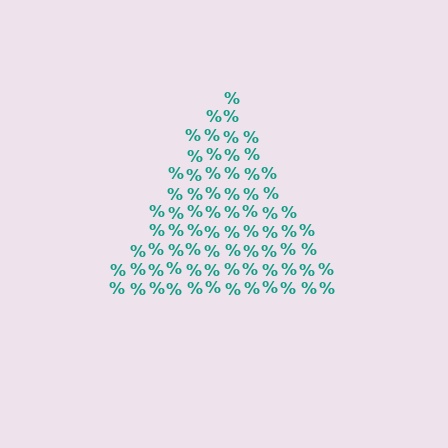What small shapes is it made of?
It is made of small percent signs.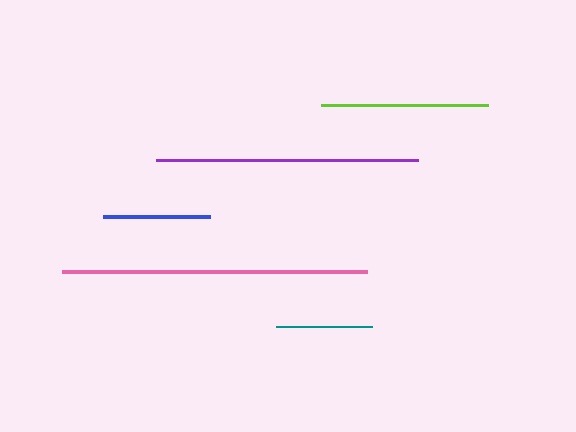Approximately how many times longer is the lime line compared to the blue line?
The lime line is approximately 1.5 times the length of the blue line.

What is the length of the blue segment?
The blue segment is approximately 108 pixels long.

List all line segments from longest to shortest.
From longest to shortest: pink, purple, lime, blue, teal.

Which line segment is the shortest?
The teal line is the shortest at approximately 96 pixels.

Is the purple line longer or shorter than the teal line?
The purple line is longer than the teal line.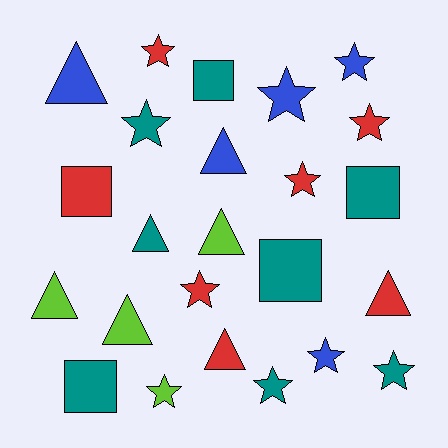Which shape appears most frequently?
Star, with 11 objects.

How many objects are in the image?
There are 24 objects.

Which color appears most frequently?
Teal, with 8 objects.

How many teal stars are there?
There are 3 teal stars.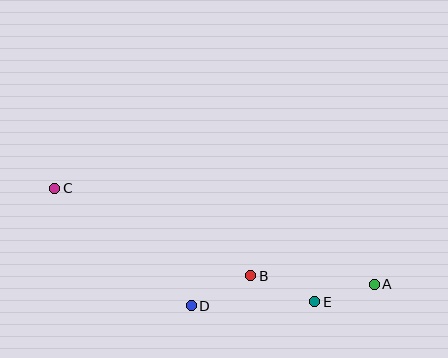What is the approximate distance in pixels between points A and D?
The distance between A and D is approximately 184 pixels.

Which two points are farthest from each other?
Points A and C are farthest from each other.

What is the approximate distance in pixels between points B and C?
The distance between B and C is approximately 214 pixels.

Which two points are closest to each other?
Points A and E are closest to each other.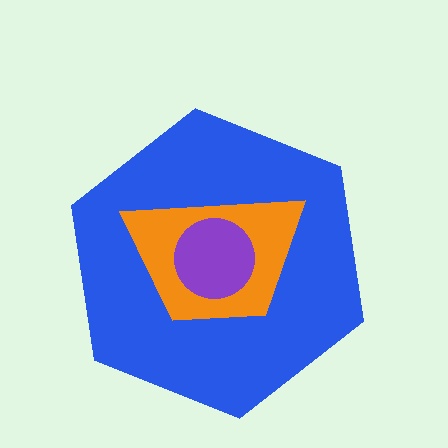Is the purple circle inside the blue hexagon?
Yes.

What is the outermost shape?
The blue hexagon.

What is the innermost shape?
The purple circle.